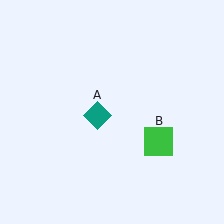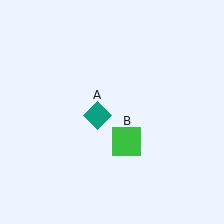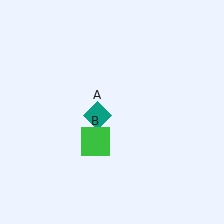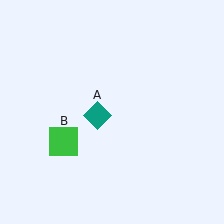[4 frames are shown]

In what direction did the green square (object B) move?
The green square (object B) moved left.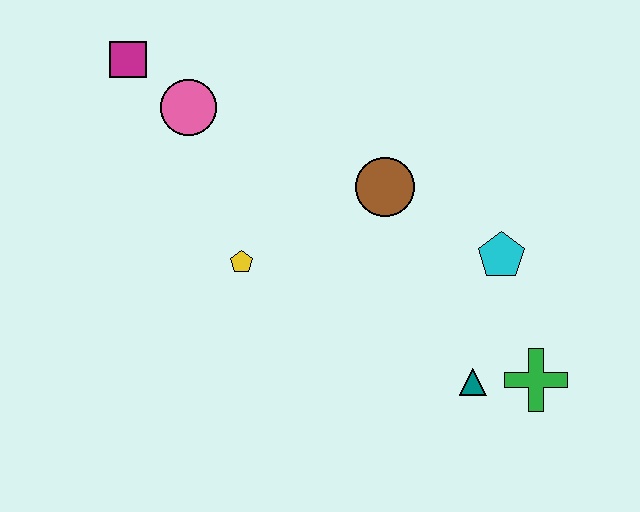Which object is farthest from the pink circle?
The green cross is farthest from the pink circle.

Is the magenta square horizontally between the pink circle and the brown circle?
No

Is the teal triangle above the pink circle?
No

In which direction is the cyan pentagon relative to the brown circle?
The cyan pentagon is to the right of the brown circle.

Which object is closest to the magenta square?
The pink circle is closest to the magenta square.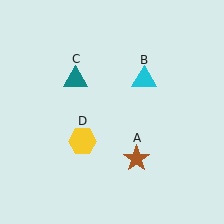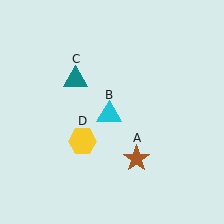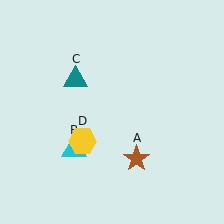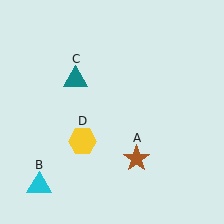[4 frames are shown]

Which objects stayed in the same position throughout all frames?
Brown star (object A) and teal triangle (object C) and yellow hexagon (object D) remained stationary.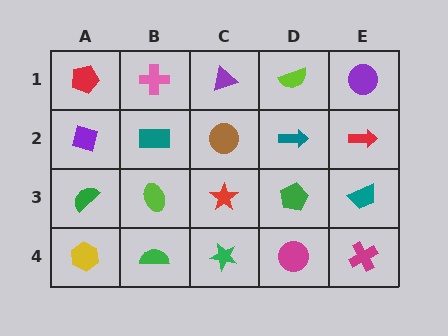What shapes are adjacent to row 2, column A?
A red pentagon (row 1, column A), a green semicircle (row 3, column A), a teal rectangle (row 2, column B).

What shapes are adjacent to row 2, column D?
A lime semicircle (row 1, column D), a green pentagon (row 3, column D), a brown circle (row 2, column C), a red arrow (row 2, column E).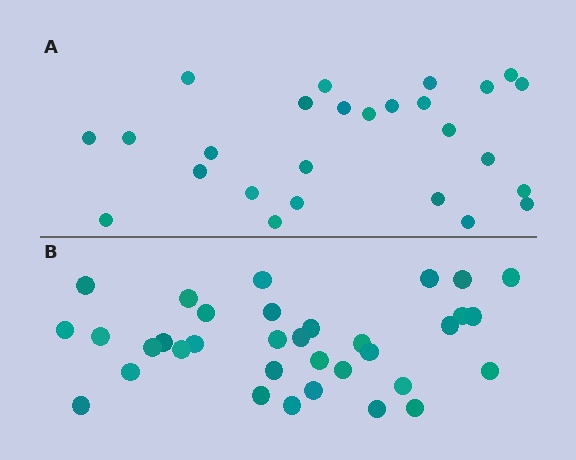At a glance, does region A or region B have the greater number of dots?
Region B (the bottom region) has more dots.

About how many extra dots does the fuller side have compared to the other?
Region B has roughly 8 or so more dots than region A.